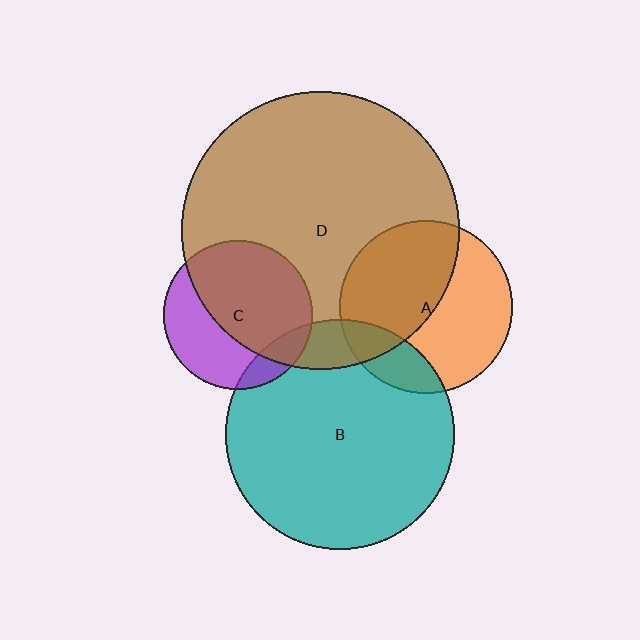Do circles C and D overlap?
Yes.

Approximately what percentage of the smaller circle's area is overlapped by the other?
Approximately 60%.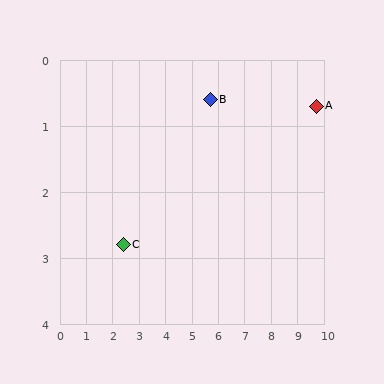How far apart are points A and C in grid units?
Points A and C are about 7.6 grid units apart.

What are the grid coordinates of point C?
Point C is at approximately (2.4, 2.8).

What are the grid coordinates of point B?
Point B is at approximately (5.7, 0.6).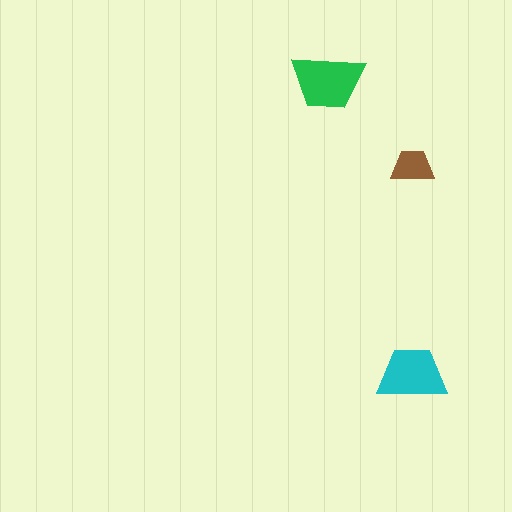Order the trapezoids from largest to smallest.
the green one, the cyan one, the brown one.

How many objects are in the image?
There are 3 objects in the image.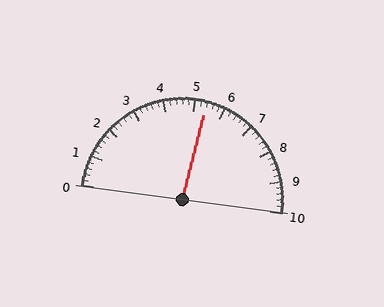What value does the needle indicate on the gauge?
The needle indicates approximately 5.4.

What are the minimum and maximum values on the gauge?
The gauge ranges from 0 to 10.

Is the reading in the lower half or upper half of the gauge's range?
The reading is in the upper half of the range (0 to 10).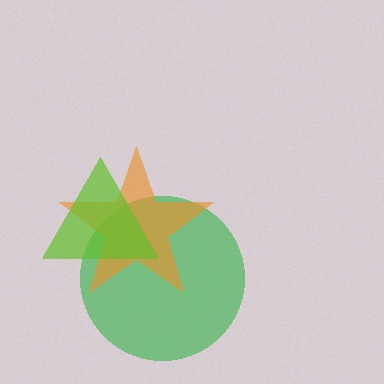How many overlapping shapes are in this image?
There are 3 overlapping shapes in the image.